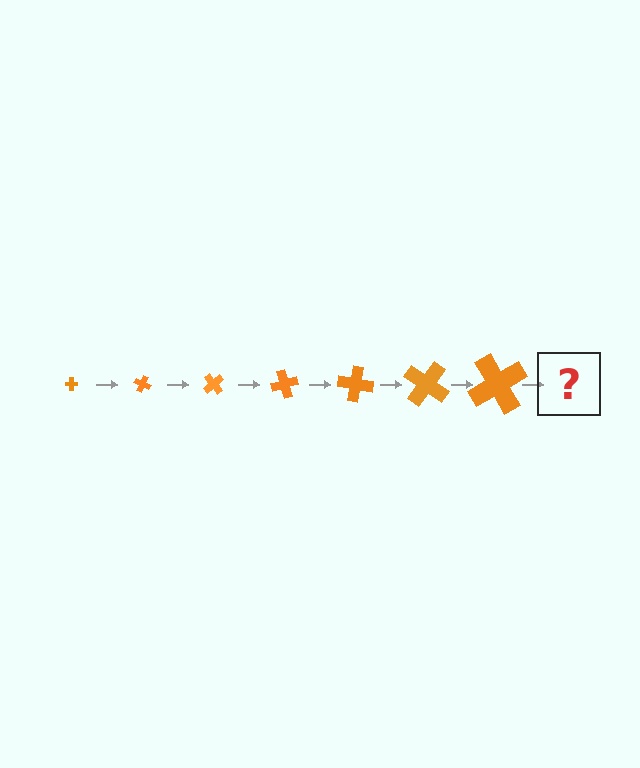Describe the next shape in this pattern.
It should be a cross, larger than the previous one and rotated 175 degrees from the start.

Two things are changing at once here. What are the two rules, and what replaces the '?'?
The two rules are that the cross grows larger each step and it rotates 25 degrees each step. The '?' should be a cross, larger than the previous one and rotated 175 degrees from the start.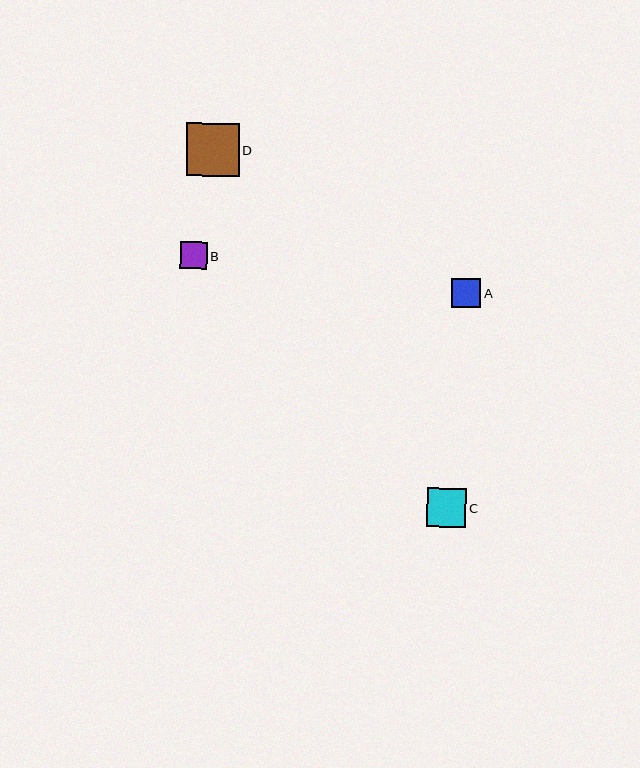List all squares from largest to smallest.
From largest to smallest: D, C, A, B.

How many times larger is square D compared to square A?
Square D is approximately 1.8 times the size of square A.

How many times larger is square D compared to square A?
Square D is approximately 1.8 times the size of square A.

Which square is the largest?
Square D is the largest with a size of approximately 53 pixels.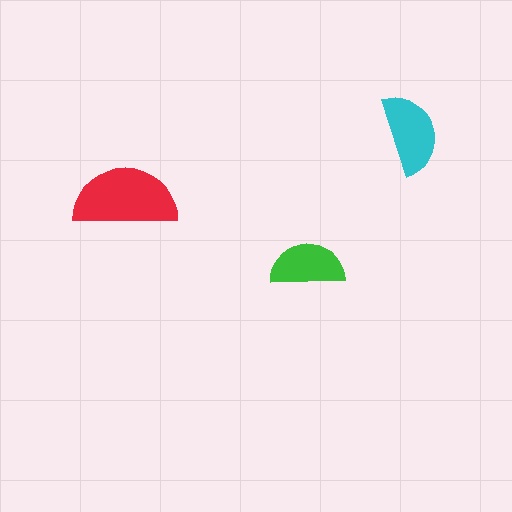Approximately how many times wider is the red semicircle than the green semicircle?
About 1.5 times wider.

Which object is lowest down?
The green semicircle is bottommost.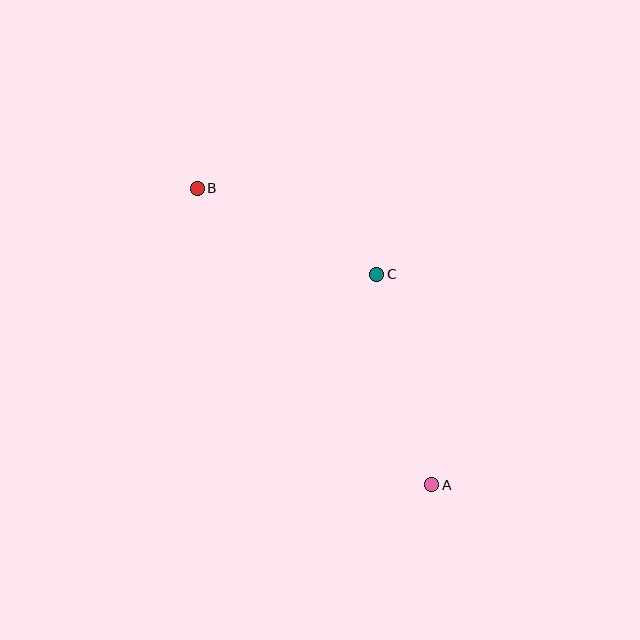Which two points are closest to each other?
Points B and C are closest to each other.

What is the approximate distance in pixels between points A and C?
The distance between A and C is approximately 218 pixels.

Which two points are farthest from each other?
Points A and B are farthest from each other.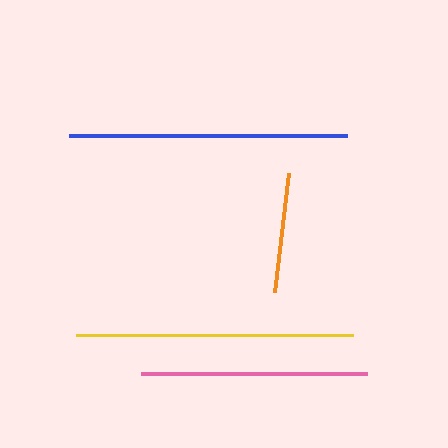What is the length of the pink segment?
The pink segment is approximately 226 pixels long.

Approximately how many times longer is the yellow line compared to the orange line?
The yellow line is approximately 2.3 times the length of the orange line.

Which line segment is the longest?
The blue line is the longest at approximately 278 pixels.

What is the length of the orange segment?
The orange segment is approximately 120 pixels long.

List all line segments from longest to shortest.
From longest to shortest: blue, yellow, pink, orange.